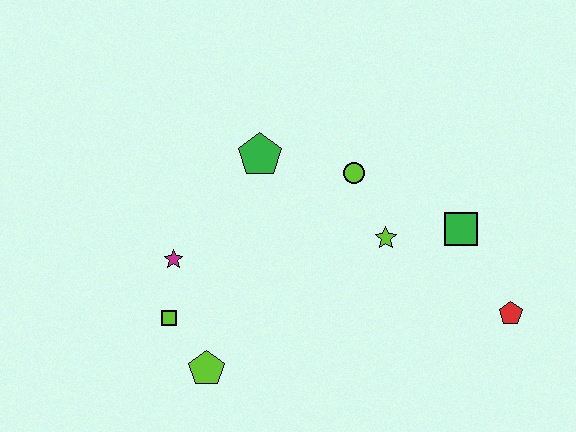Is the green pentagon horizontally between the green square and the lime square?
Yes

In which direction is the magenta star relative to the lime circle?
The magenta star is to the left of the lime circle.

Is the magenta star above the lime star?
No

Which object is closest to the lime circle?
The lime star is closest to the lime circle.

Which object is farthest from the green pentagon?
The red pentagon is farthest from the green pentagon.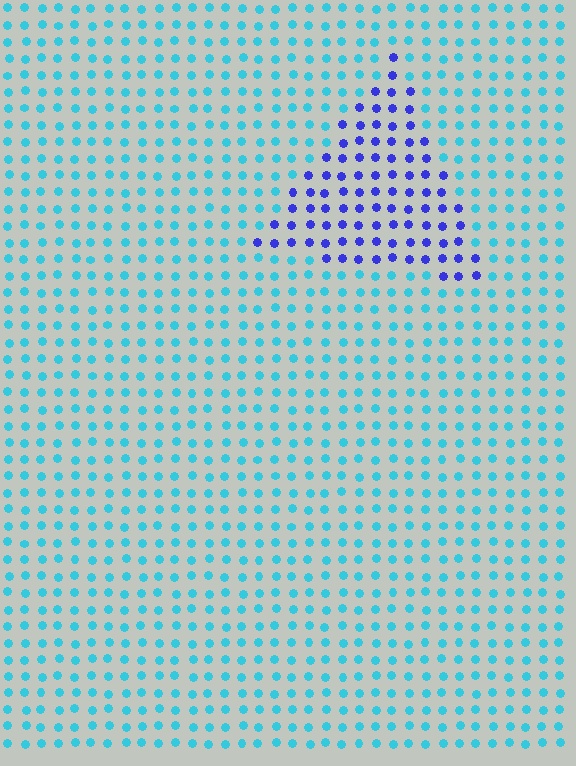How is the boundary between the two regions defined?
The boundary is defined purely by a slight shift in hue (about 53 degrees). Spacing, size, and orientation are identical on both sides.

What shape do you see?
I see a triangle.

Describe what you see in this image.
The image is filled with small cyan elements in a uniform arrangement. A triangle-shaped region is visible where the elements are tinted to a slightly different hue, forming a subtle color boundary.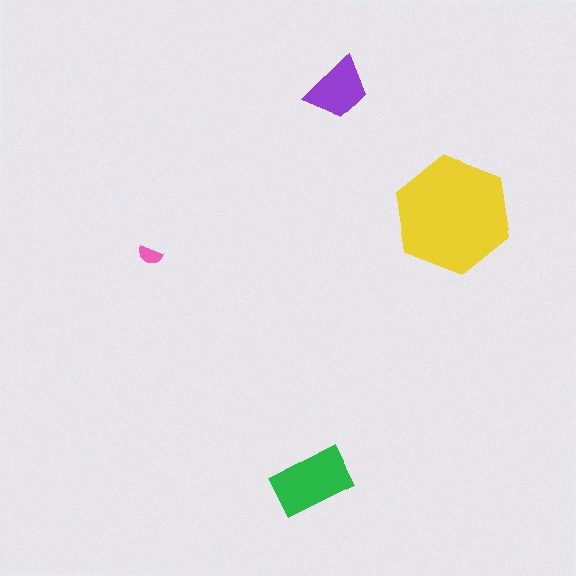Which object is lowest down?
The green rectangle is bottommost.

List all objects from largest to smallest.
The yellow hexagon, the green rectangle, the purple trapezoid, the pink semicircle.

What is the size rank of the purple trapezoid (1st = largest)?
3rd.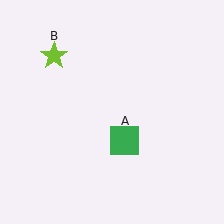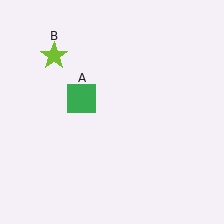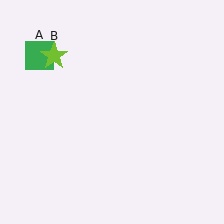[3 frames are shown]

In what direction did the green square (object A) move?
The green square (object A) moved up and to the left.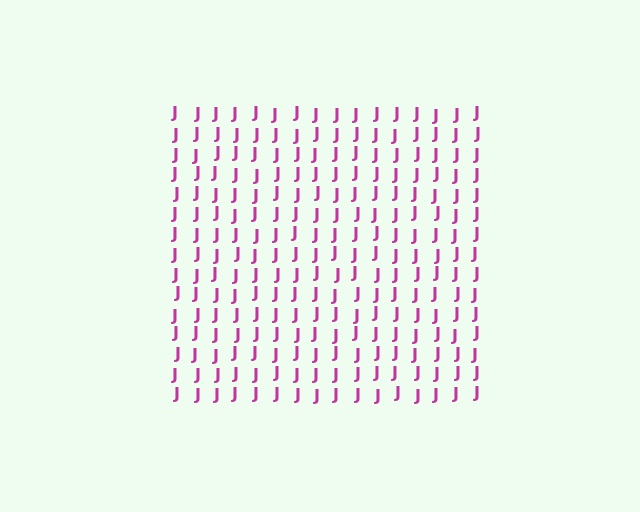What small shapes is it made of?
It is made of small letter J's.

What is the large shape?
The large shape is a square.